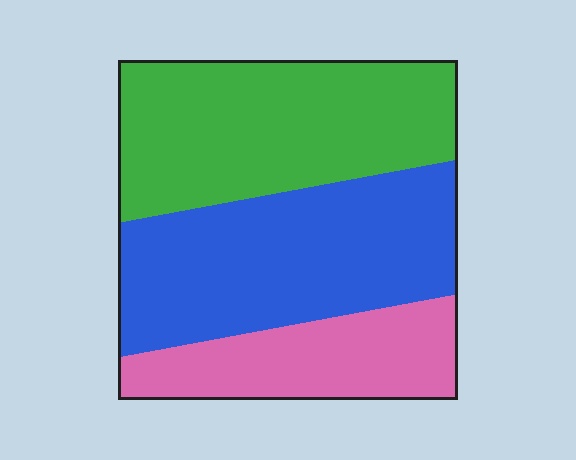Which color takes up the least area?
Pink, at roughly 20%.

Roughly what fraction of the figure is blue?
Blue takes up about two fifths (2/5) of the figure.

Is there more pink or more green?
Green.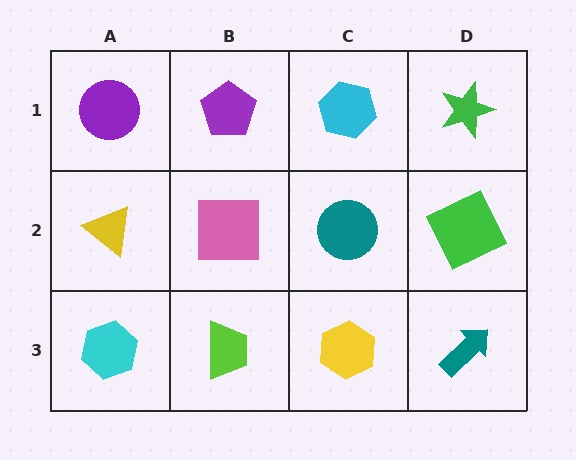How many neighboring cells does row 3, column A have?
2.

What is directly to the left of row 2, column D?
A teal circle.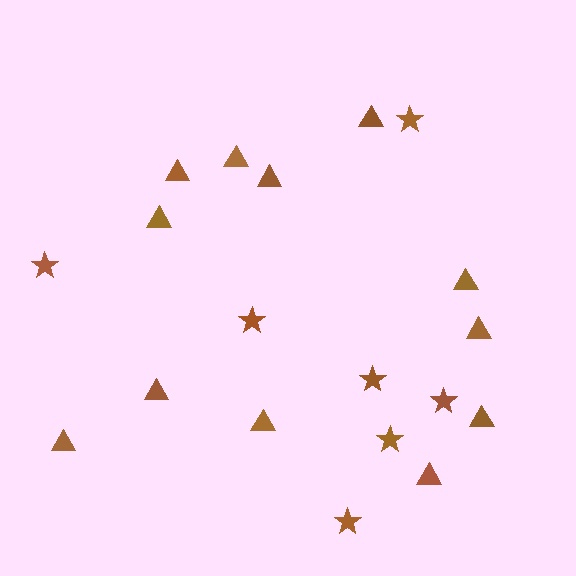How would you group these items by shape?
There are 2 groups: one group of triangles (12) and one group of stars (7).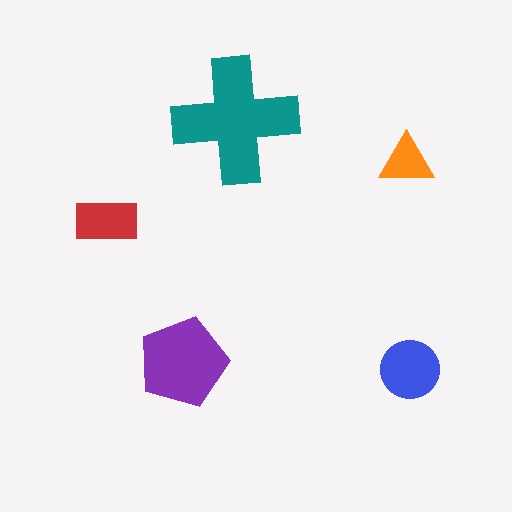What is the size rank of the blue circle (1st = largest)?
3rd.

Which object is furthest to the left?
The red rectangle is leftmost.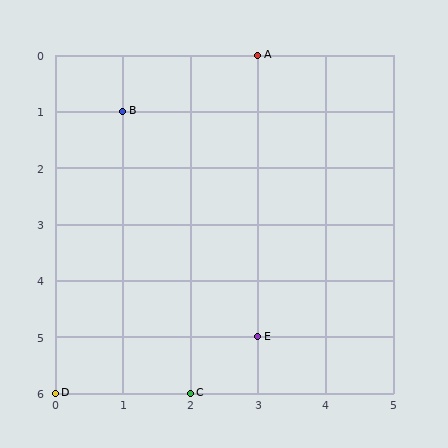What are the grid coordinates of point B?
Point B is at grid coordinates (1, 1).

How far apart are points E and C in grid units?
Points E and C are 1 column and 1 row apart (about 1.4 grid units diagonally).